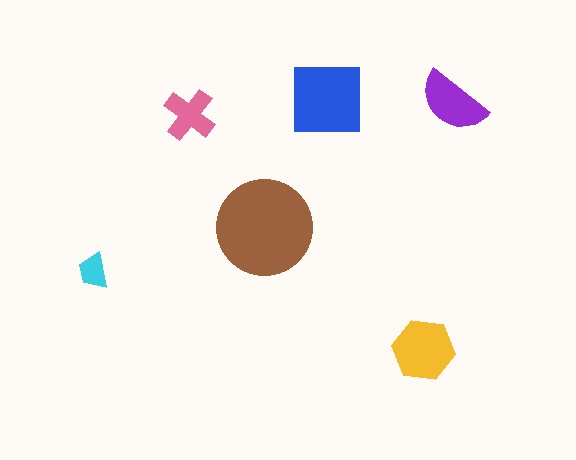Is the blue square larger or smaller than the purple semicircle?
Larger.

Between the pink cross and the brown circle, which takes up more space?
The brown circle.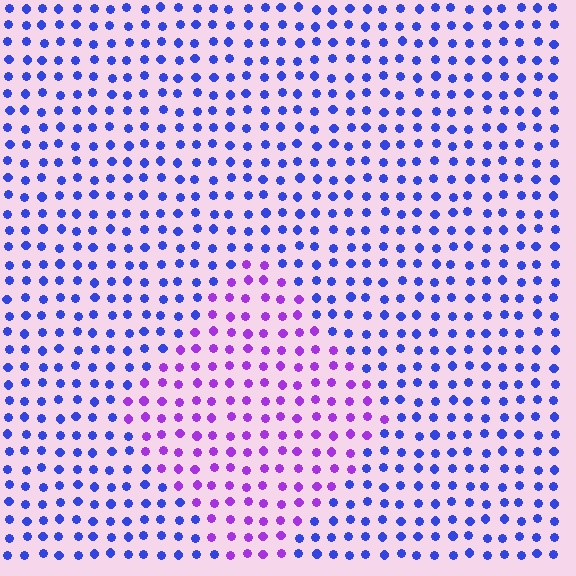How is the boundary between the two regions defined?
The boundary is defined purely by a slight shift in hue (about 46 degrees). Spacing, size, and orientation are identical on both sides.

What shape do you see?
I see a diamond.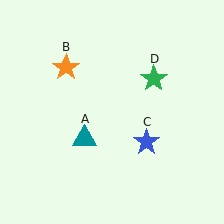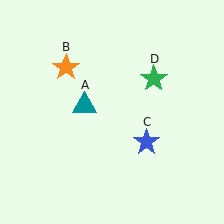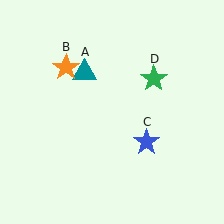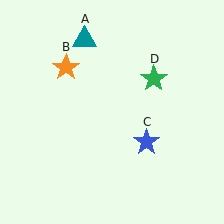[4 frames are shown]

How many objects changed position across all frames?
1 object changed position: teal triangle (object A).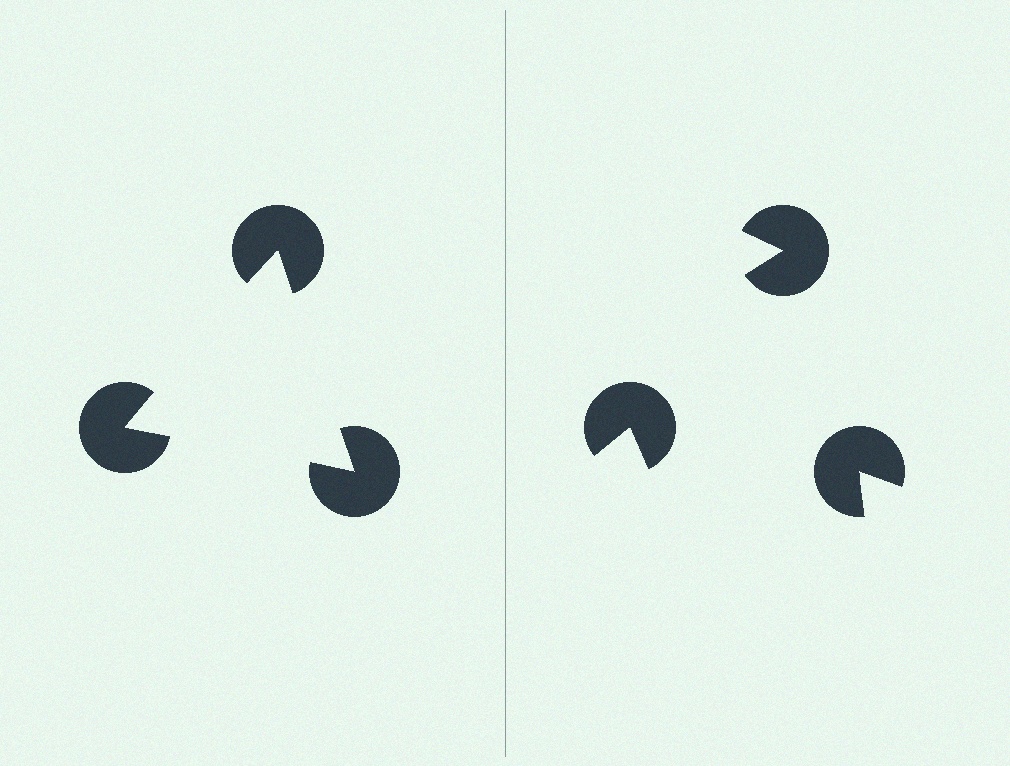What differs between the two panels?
The pac-man discs are positioned identically on both sides; only the wedge orientations differ. On the left they align to a triangle; on the right they are misaligned.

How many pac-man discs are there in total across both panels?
6 — 3 on each side.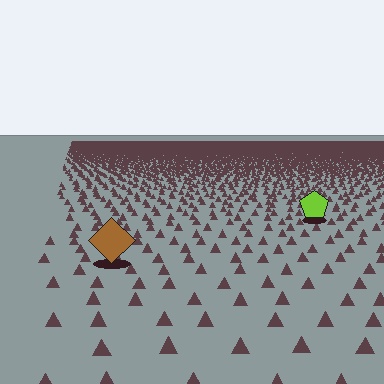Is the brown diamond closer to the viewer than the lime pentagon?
Yes. The brown diamond is closer — you can tell from the texture gradient: the ground texture is coarser near it.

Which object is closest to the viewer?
The brown diamond is closest. The texture marks near it are larger and more spread out.